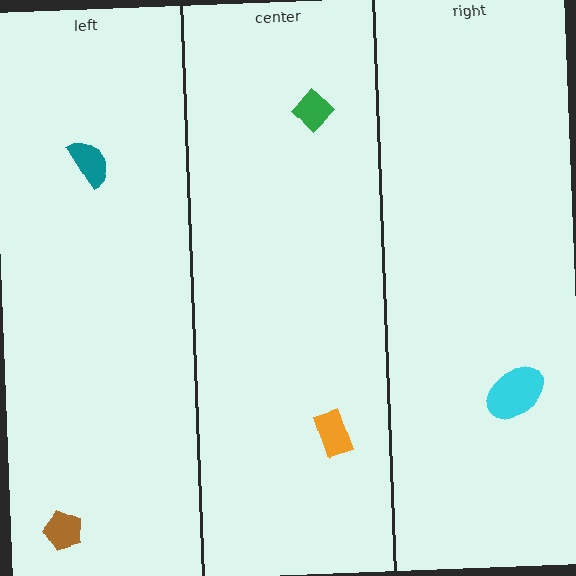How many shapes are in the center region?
2.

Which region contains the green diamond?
The center region.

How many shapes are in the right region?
1.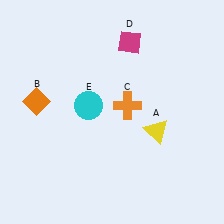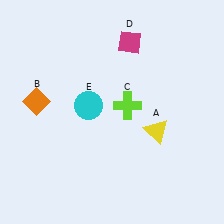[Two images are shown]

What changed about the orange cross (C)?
In Image 1, C is orange. In Image 2, it changed to lime.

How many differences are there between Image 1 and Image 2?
There is 1 difference between the two images.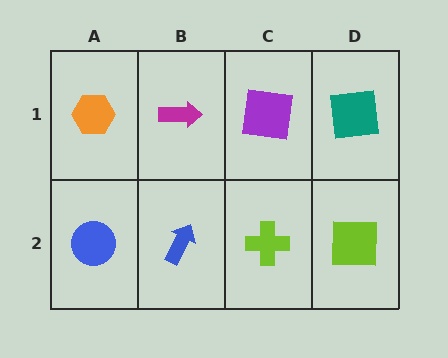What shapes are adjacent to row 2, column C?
A purple square (row 1, column C), a blue arrow (row 2, column B), a lime square (row 2, column D).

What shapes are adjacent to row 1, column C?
A lime cross (row 2, column C), a magenta arrow (row 1, column B), a teal square (row 1, column D).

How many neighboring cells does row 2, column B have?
3.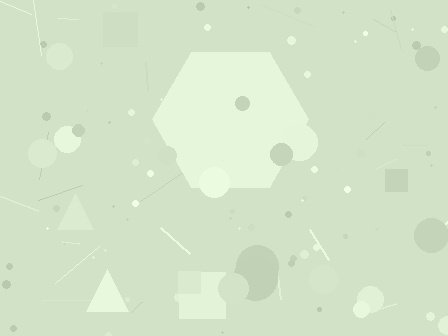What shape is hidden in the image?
A hexagon is hidden in the image.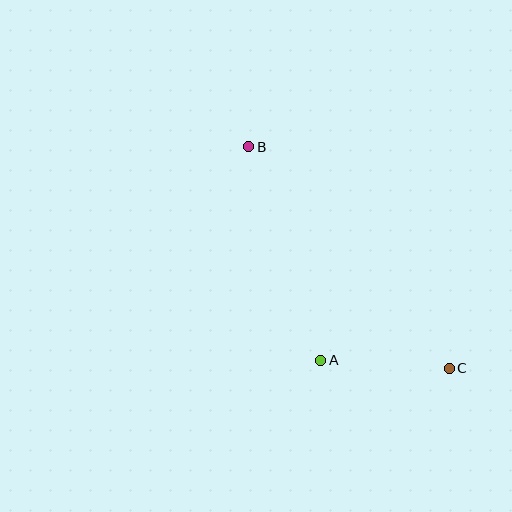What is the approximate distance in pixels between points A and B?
The distance between A and B is approximately 225 pixels.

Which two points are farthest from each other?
Points B and C are farthest from each other.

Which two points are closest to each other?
Points A and C are closest to each other.